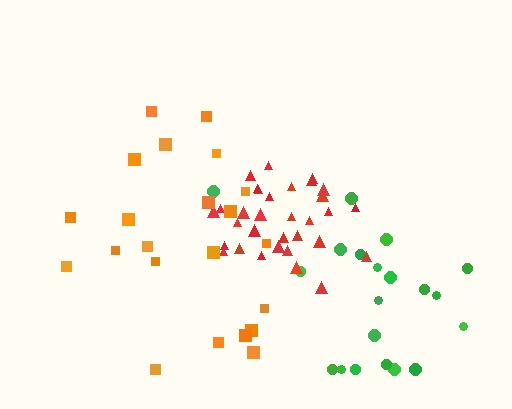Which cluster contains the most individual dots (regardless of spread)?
Red (33).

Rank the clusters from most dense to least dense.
red, green, orange.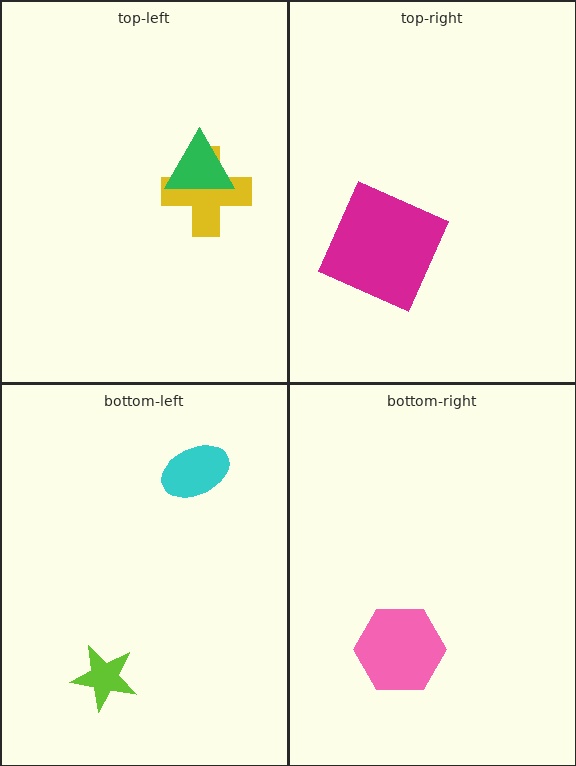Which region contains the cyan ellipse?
The bottom-left region.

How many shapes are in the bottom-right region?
1.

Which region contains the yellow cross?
The top-left region.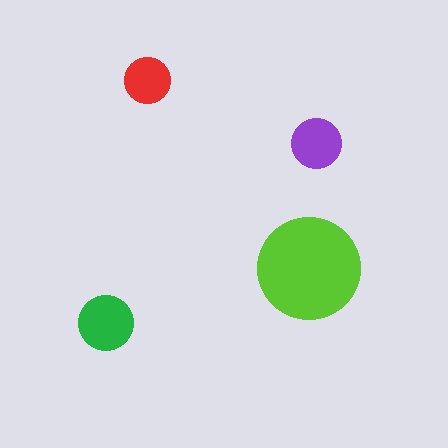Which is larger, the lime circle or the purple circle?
The lime one.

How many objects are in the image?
There are 4 objects in the image.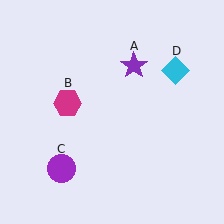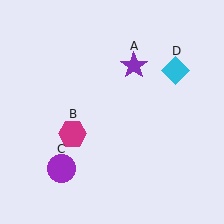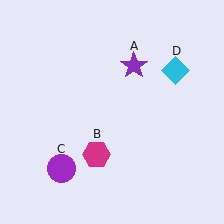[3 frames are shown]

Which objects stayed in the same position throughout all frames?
Purple star (object A) and purple circle (object C) and cyan diamond (object D) remained stationary.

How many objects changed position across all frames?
1 object changed position: magenta hexagon (object B).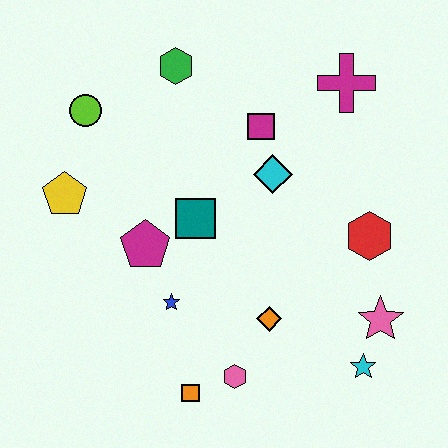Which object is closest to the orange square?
The pink hexagon is closest to the orange square.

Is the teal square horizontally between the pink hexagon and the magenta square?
No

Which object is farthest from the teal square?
The cyan star is farthest from the teal square.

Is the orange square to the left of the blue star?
No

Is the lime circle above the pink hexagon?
Yes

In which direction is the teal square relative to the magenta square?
The teal square is below the magenta square.